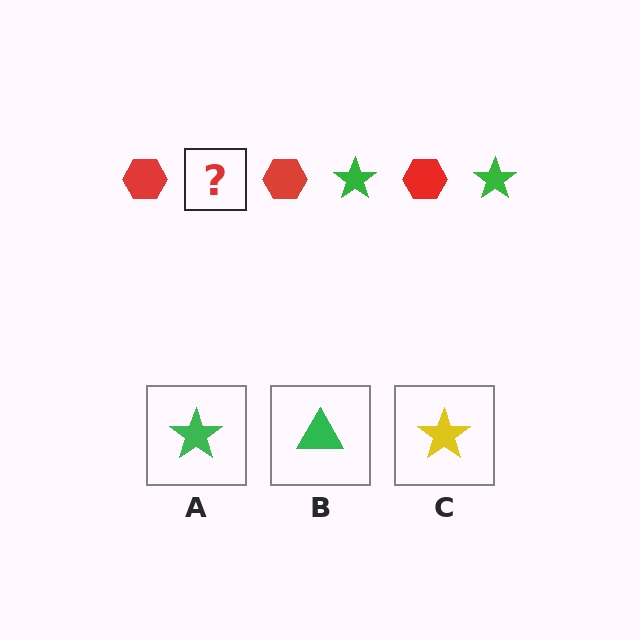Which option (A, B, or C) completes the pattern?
A.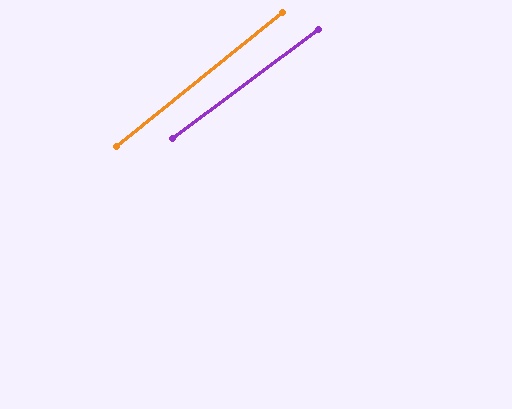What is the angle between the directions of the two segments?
Approximately 2 degrees.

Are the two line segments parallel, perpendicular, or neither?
Parallel — their directions differ by only 1.9°.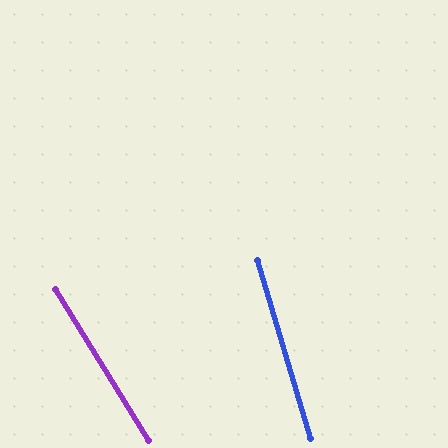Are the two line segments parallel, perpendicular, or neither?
Neither parallel nor perpendicular — they differ by about 15°.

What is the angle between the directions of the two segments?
Approximately 15 degrees.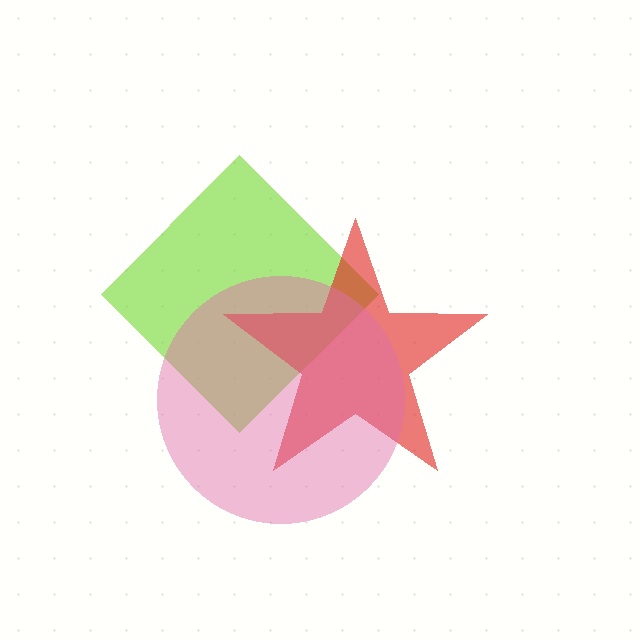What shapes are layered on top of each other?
The layered shapes are: a lime diamond, a red star, a pink circle.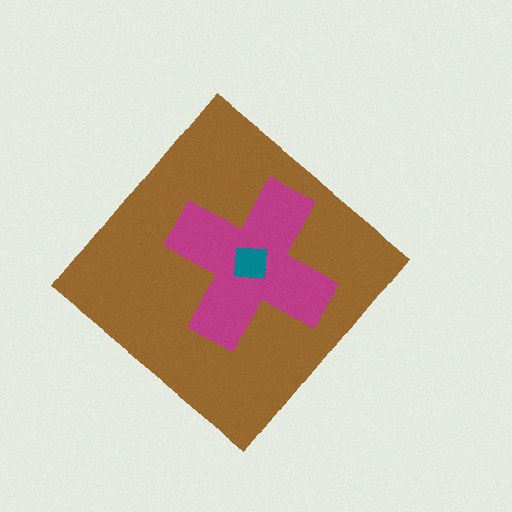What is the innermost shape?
The teal square.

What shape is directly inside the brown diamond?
The magenta cross.